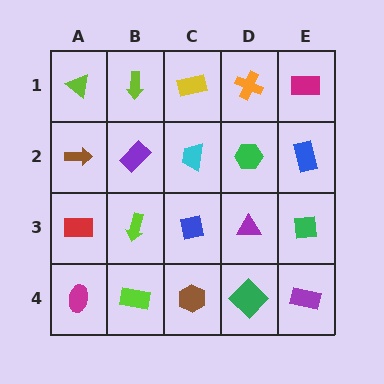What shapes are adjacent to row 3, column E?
A blue rectangle (row 2, column E), a purple rectangle (row 4, column E), a purple triangle (row 3, column D).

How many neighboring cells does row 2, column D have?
4.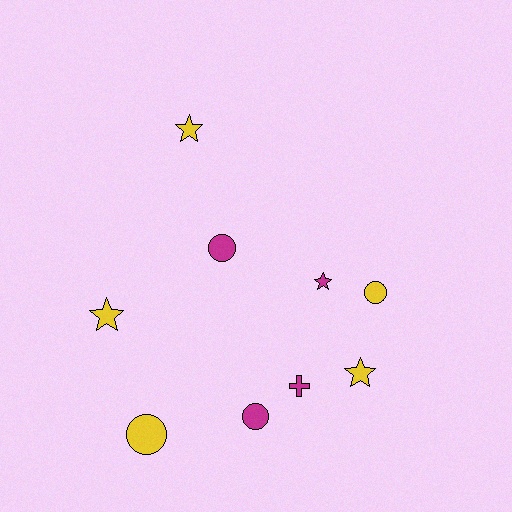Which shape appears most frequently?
Circle, with 4 objects.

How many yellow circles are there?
There are 2 yellow circles.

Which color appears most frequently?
Yellow, with 5 objects.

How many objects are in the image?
There are 9 objects.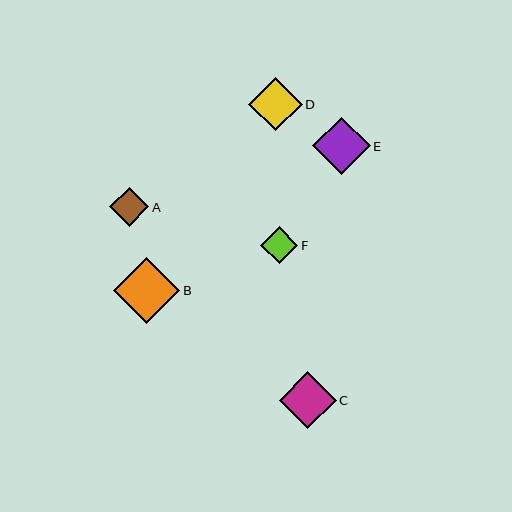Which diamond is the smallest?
Diamond F is the smallest with a size of approximately 37 pixels.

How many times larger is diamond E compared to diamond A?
Diamond E is approximately 1.5 times the size of diamond A.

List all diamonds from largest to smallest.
From largest to smallest: B, E, C, D, A, F.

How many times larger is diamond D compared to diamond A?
Diamond D is approximately 1.4 times the size of diamond A.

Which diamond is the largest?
Diamond B is the largest with a size of approximately 66 pixels.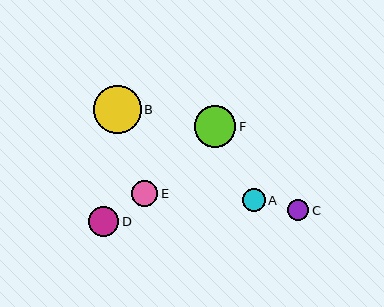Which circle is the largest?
Circle B is the largest with a size of approximately 48 pixels.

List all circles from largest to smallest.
From largest to smallest: B, F, D, E, A, C.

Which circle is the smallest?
Circle C is the smallest with a size of approximately 22 pixels.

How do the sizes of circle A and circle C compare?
Circle A and circle C are approximately the same size.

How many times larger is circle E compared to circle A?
Circle E is approximately 1.2 times the size of circle A.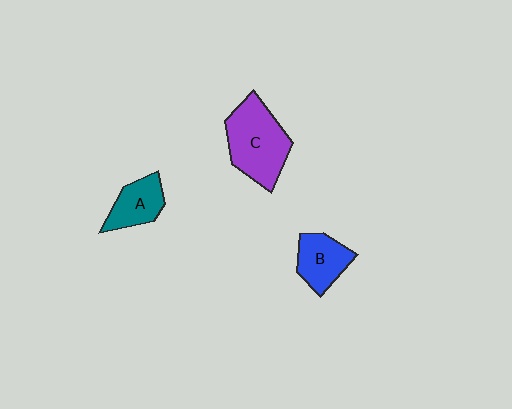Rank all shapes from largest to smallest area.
From largest to smallest: C (purple), B (blue), A (teal).